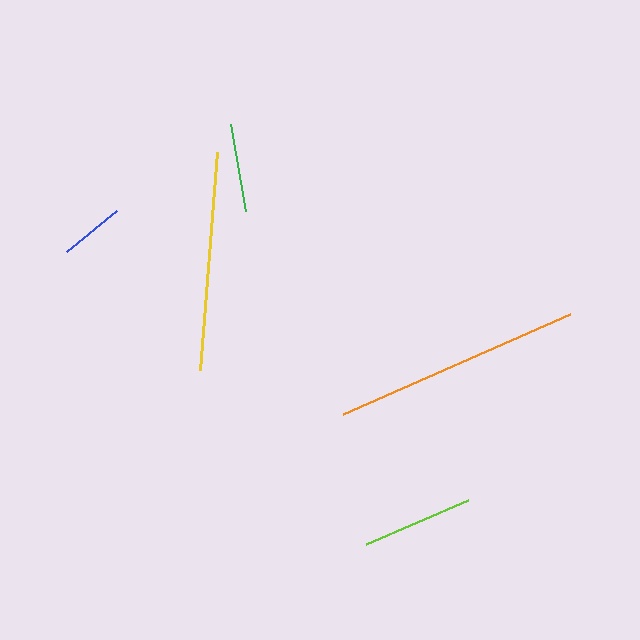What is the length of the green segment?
The green segment is approximately 88 pixels long.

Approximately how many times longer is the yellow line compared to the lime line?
The yellow line is approximately 2.0 times the length of the lime line.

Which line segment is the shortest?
The blue line is the shortest at approximately 65 pixels.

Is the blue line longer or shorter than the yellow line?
The yellow line is longer than the blue line.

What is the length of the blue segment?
The blue segment is approximately 65 pixels long.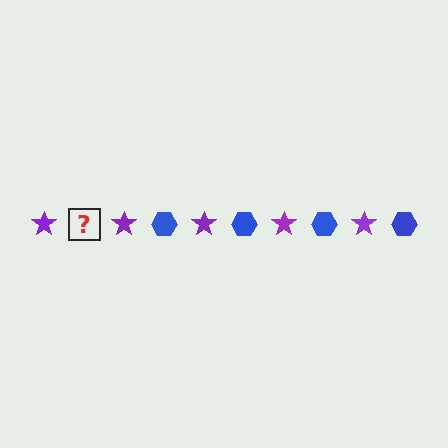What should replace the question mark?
The question mark should be replaced with a blue hexagon.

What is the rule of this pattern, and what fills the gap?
The rule is that the pattern alternates between purple star and blue hexagon. The gap should be filled with a blue hexagon.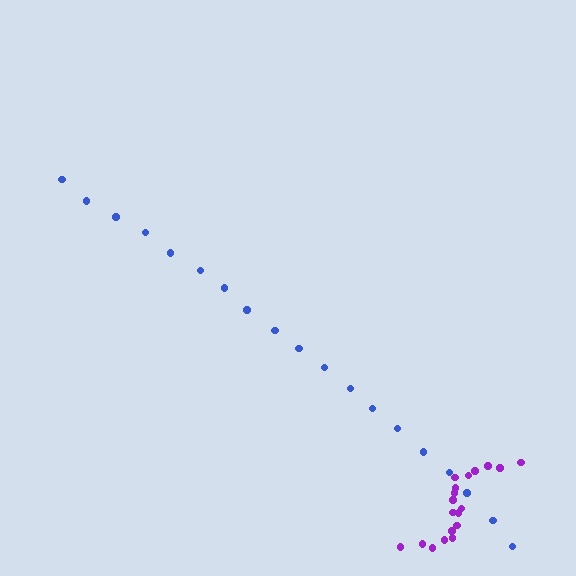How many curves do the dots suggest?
There are 2 distinct paths.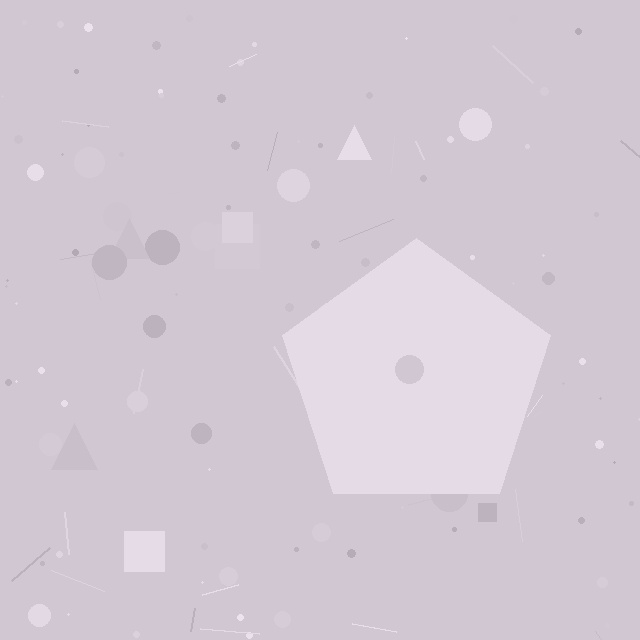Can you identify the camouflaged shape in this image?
The camouflaged shape is a pentagon.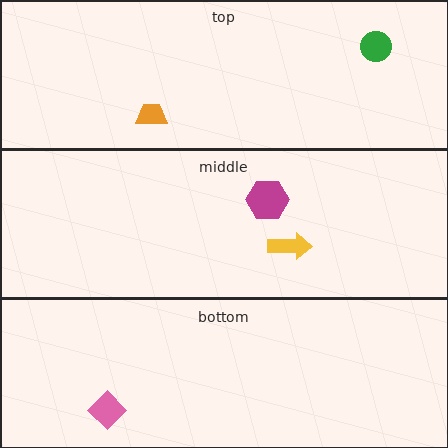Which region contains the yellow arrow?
The middle region.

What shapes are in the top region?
The green circle, the orange trapezoid.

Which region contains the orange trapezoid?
The top region.